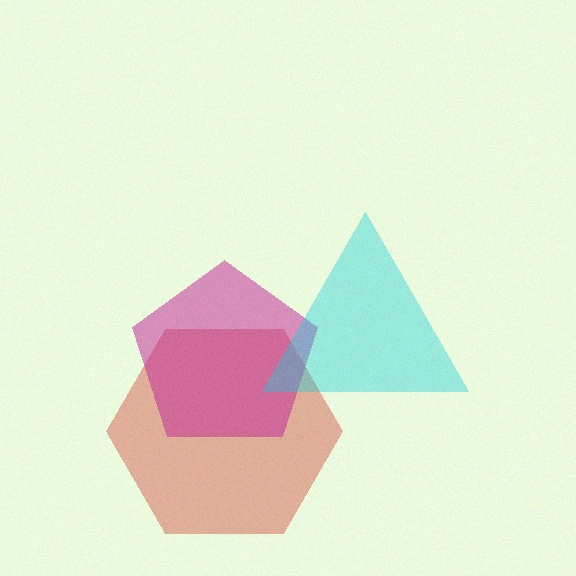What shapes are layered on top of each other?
The layered shapes are: a red hexagon, a magenta pentagon, a cyan triangle.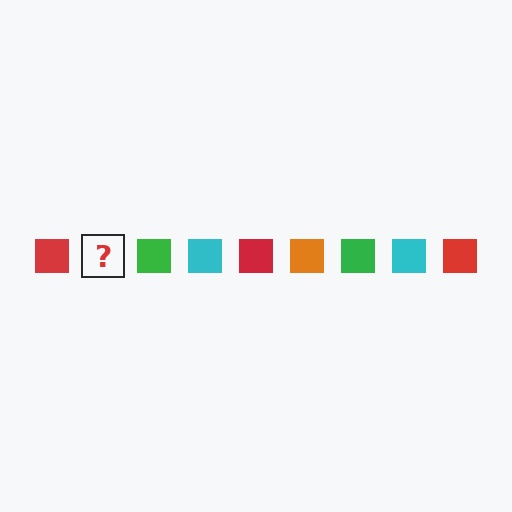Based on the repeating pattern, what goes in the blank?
The blank should be an orange square.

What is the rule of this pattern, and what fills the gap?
The rule is that the pattern cycles through red, orange, green, cyan squares. The gap should be filled with an orange square.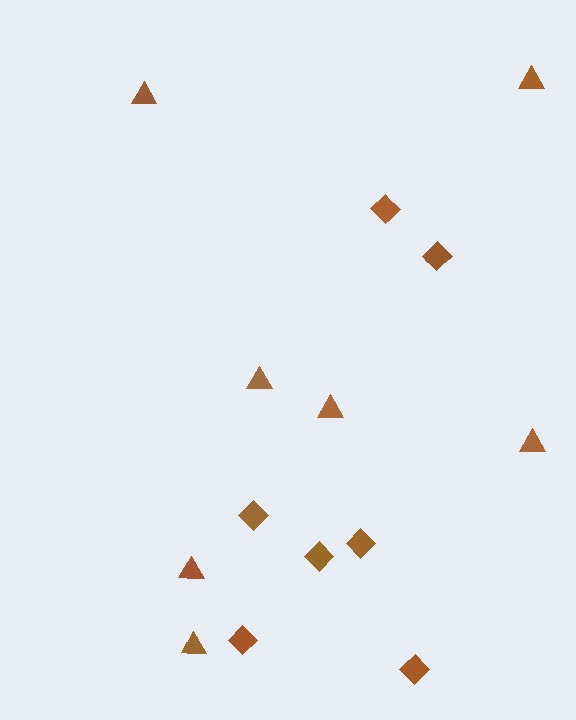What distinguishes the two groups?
There are 2 groups: one group of diamonds (7) and one group of triangles (7).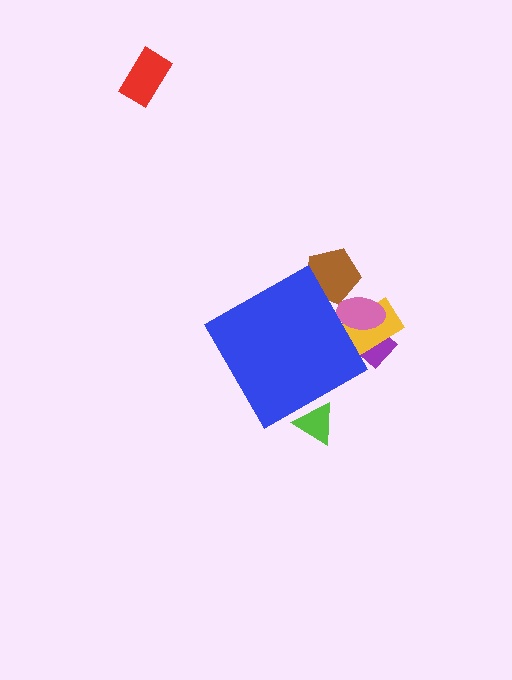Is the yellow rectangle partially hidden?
Yes, the yellow rectangle is partially hidden behind the blue diamond.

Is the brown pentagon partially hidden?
Yes, the brown pentagon is partially hidden behind the blue diamond.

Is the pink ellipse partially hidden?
Yes, the pink ellipse is partially hidden behind the blue diamond.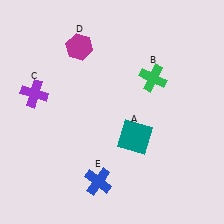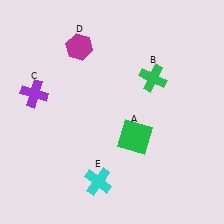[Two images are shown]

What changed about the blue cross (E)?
In Image 1, E is blue. In Image 2, it changed to cyan.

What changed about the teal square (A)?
In Image 1, A is teal. In Image 2, it changed to green.